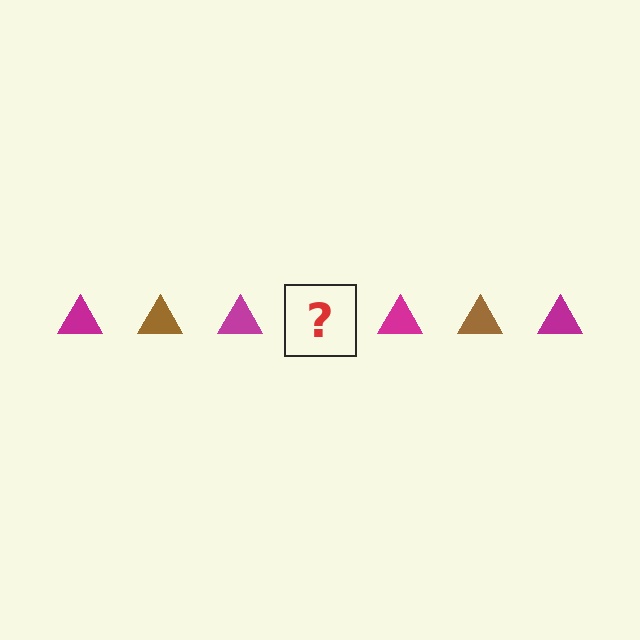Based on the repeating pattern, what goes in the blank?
The blank should be a brown triangle.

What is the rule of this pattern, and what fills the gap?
The rule is that the pattern cycles through magenta, brown triangles. The gap should be filled with a brown triangle.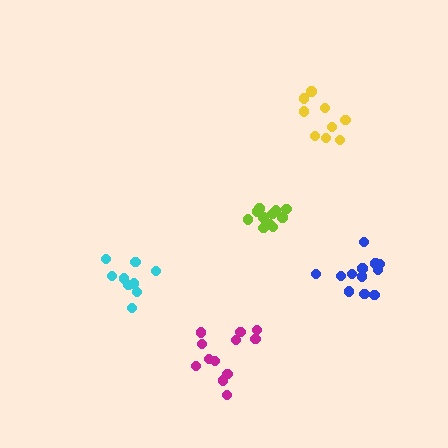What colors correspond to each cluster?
The clusters are colored: cyan, yellow, lime, magenta, blue.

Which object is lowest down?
The magenta cluster is bottommost.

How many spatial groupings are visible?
There are 5 spatial groupings.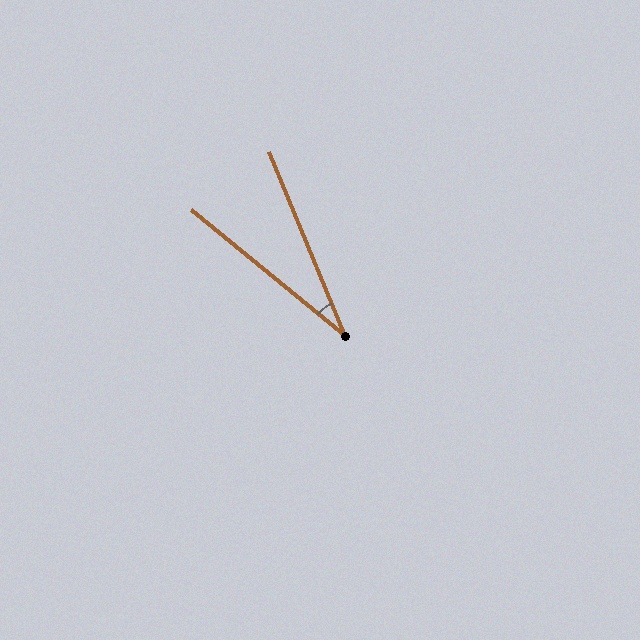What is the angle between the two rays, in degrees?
Approximately 28 degrees.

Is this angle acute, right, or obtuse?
It is acute.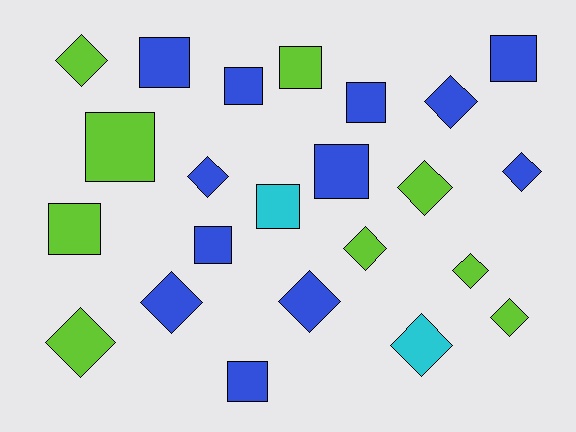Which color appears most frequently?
Blue, with 12 objects.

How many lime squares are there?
There are 3 lime squares.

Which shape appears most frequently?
Diamond, with 12 objects.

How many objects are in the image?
There are 23 objects.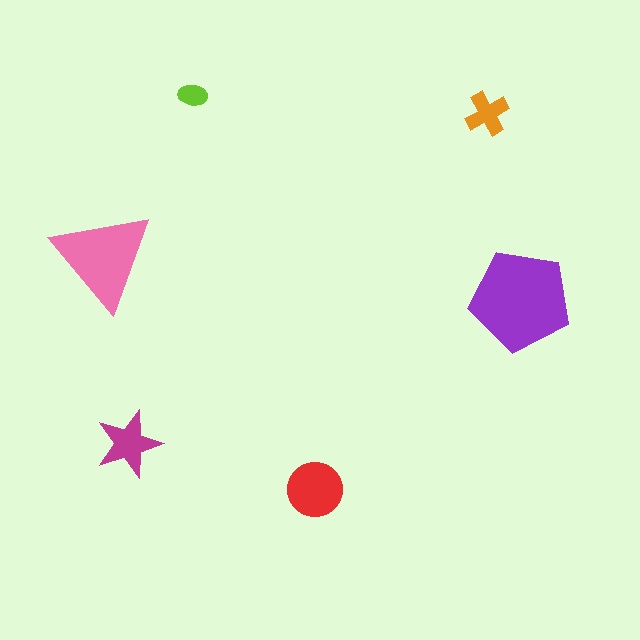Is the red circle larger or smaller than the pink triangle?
Smaller.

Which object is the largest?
The purple pentagon.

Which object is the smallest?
The lime ellipse.